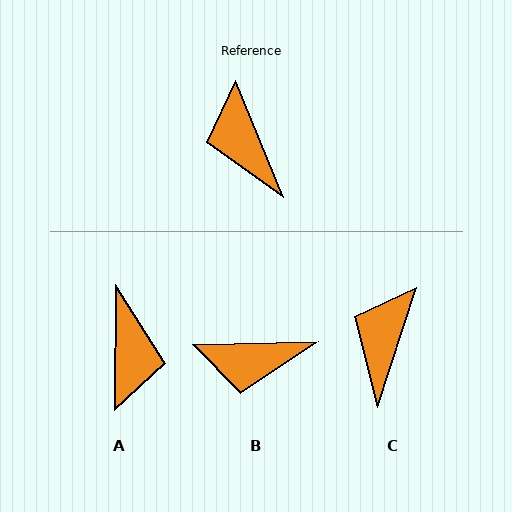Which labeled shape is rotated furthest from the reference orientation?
A, about 157 degrees away.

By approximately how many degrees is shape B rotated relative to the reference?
Approximately 69 degrees counter-clockwise.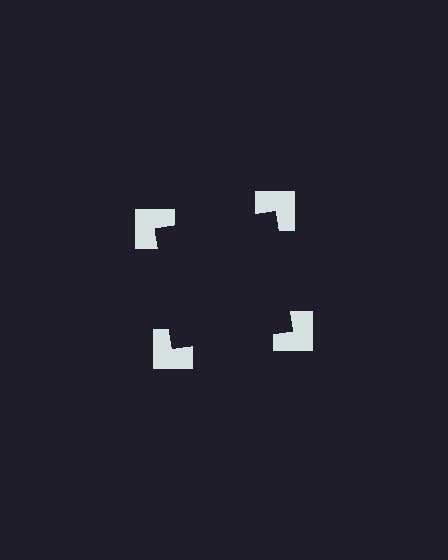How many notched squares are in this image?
There are 4 — one at each vertex of the illusory square.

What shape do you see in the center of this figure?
An illusory square — its edges are inferred from the aligned wedge cuts in the notched squares, not physically drawn.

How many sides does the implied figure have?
4 sides.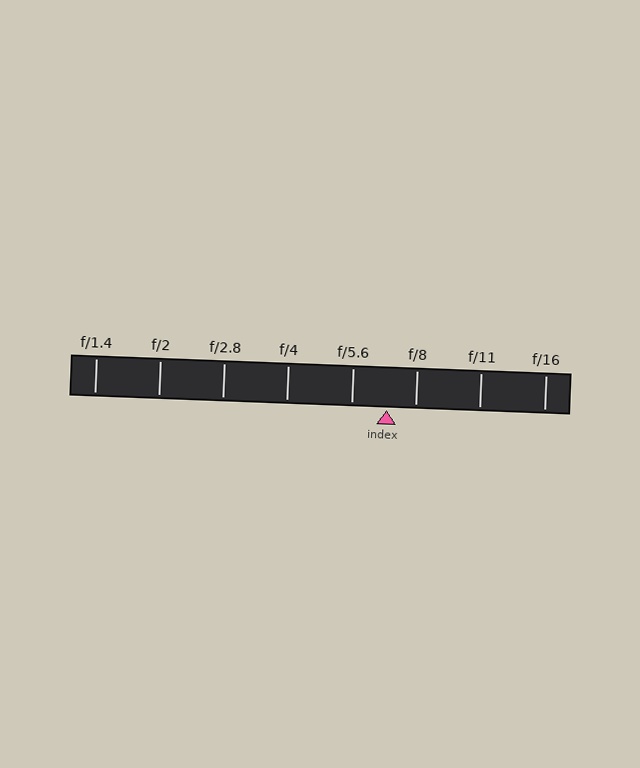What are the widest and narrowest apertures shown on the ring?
The widest aperture shown is f/1.4 and the narrowest is f/16.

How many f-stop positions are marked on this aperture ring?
There are 8 f-stop positions marked.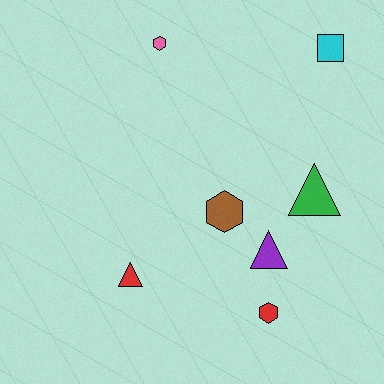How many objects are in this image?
There are 7 objects.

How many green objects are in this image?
There is 1 green object.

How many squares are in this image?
There is 1 square.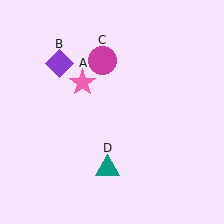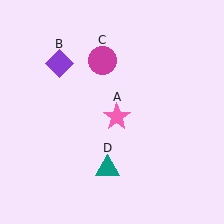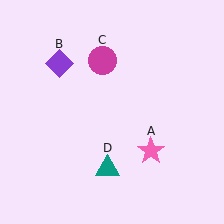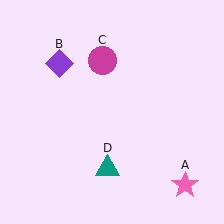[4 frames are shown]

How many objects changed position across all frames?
1 object changed position: pink star (object A).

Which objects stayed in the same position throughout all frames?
Purple diamond (object B) and magenta circle (object C) and teal triangle (object D) remained stationary.